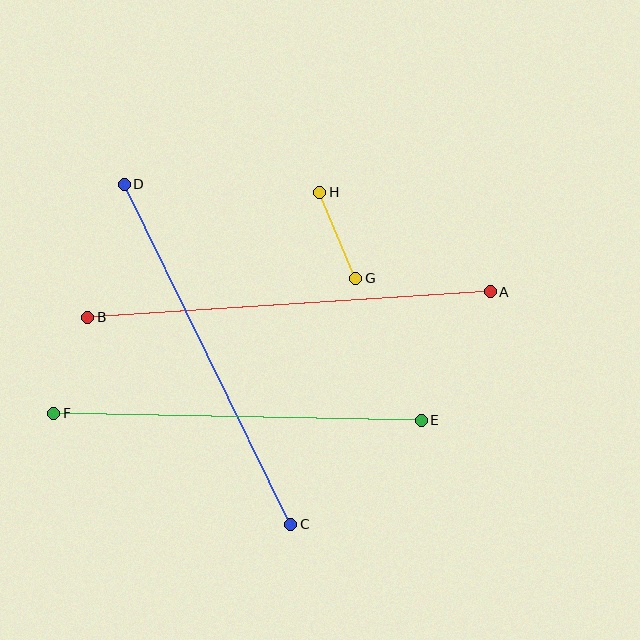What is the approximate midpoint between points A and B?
The midpoint is at approximately (289, 305) pixels.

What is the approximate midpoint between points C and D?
The midpoint is at approximately (208, 354) pixels.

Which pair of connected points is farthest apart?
Points A and B are farthest apart.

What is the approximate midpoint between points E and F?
The midpoint is at approximately (237, 417) pixels.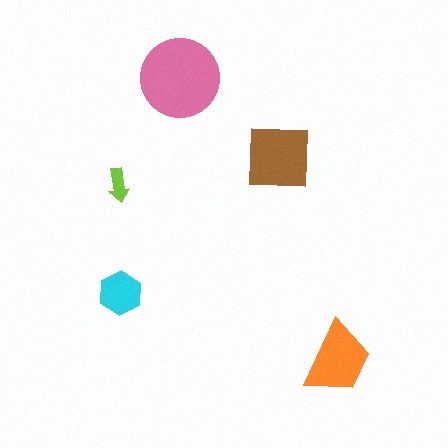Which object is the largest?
The pink circle.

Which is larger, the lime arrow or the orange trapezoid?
The orange trapezoid.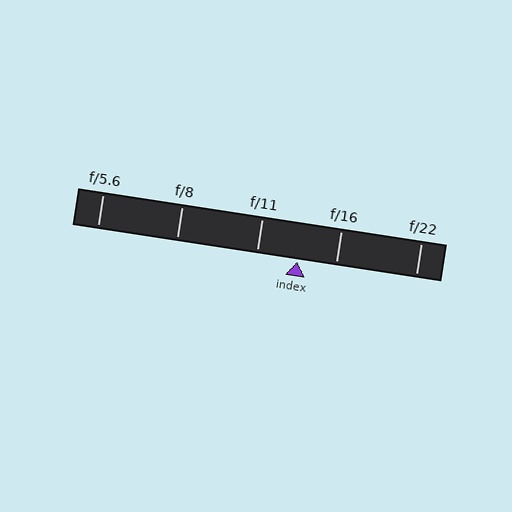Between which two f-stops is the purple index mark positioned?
The index mark is between f/11 and f/16.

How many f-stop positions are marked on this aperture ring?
There are 5 f-stop positions marked.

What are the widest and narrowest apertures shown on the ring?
The widest aperture shown is f/5.6 and the narrowest is f/22.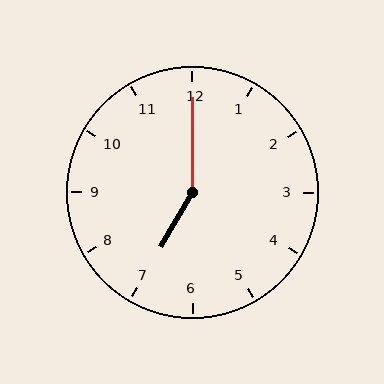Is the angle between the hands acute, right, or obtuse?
It is obtuse.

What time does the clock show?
7:00.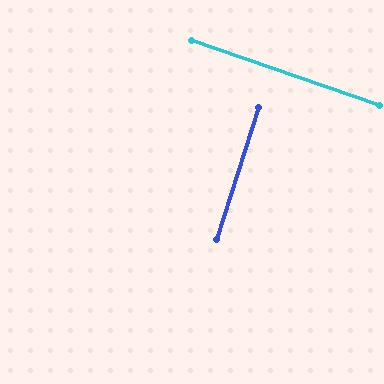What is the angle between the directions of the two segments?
Approximately 88 degrees.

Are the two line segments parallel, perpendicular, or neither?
Perpendicular — they meet at approximately 88°.